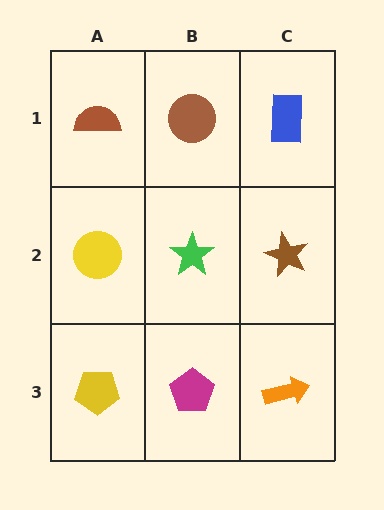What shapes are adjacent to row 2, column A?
A brown semicircle (row 1, column A), a yellow pentagon (row 3, column A), a green star (row 2, column B).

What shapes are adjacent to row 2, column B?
A brown circle (row 1, column B), a magenta pentagon (row 3, column B), a yellow circle (row 2, column A), a brown star (row 2, column C).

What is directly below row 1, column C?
A brown star.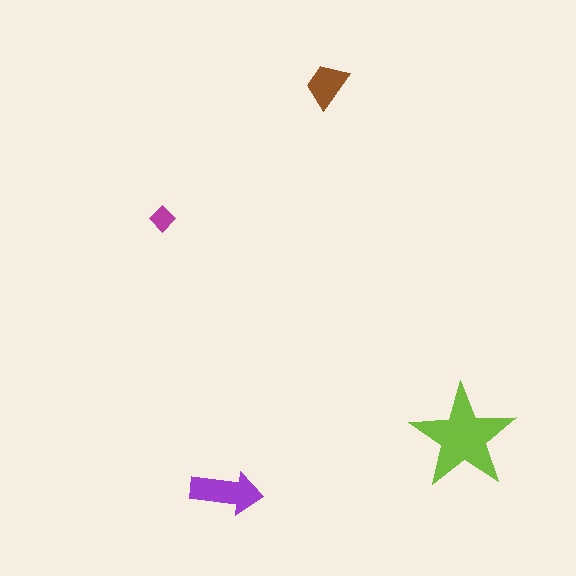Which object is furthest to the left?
The magenta diamond is leftmost.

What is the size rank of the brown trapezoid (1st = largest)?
3rd.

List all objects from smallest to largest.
The magenta diamond, the brown trapezoid, the purple arrow, the lime star.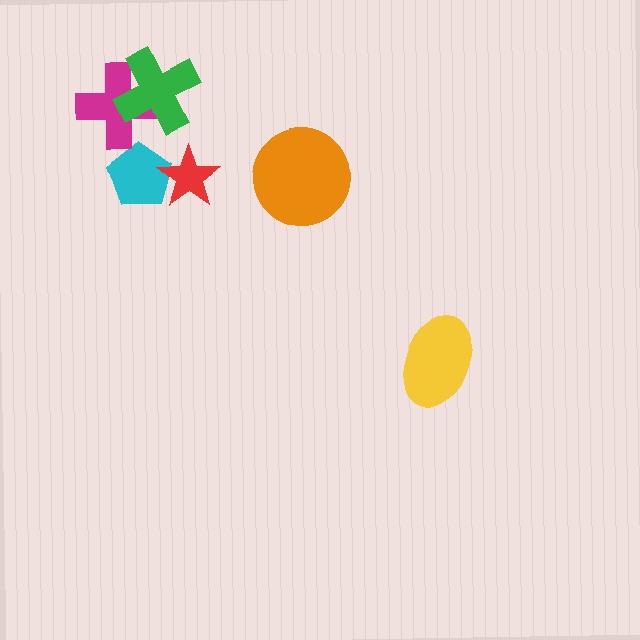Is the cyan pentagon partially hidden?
Yes, it is partially covered by another shape.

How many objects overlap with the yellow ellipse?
0 objects overlap with the yellow ellipse.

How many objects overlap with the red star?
1 object overlaps with the red star.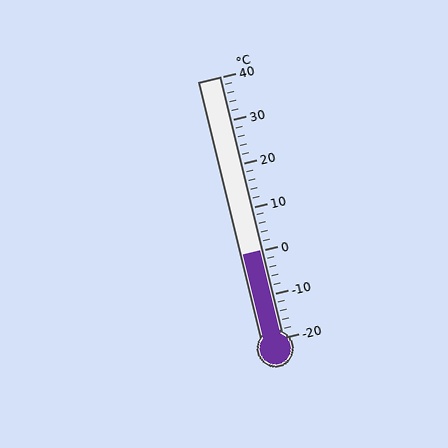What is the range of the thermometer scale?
The thermometer scale ranges from -20°C to 40°C.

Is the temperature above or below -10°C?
The temperature is above -10°C.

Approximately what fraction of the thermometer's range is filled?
The thermometer is filled to approximately 35% of its range.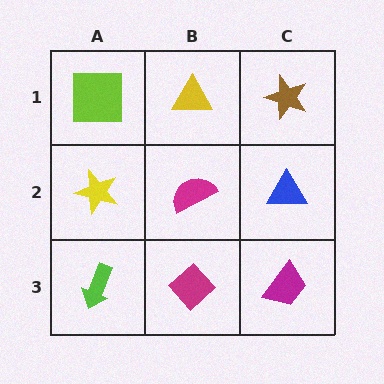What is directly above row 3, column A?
A yellow star.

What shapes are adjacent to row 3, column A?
A yellow star (row 2, column A), a magenta diamond (row 3, column B).